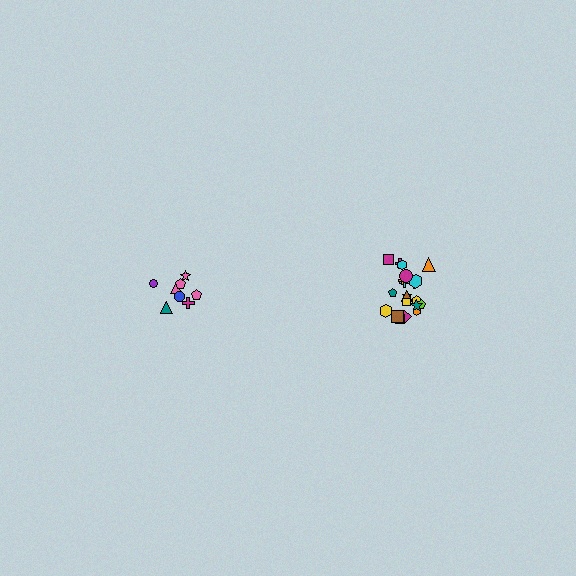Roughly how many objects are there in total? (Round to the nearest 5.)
Roughly 30 objects in total.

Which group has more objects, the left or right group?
The right group.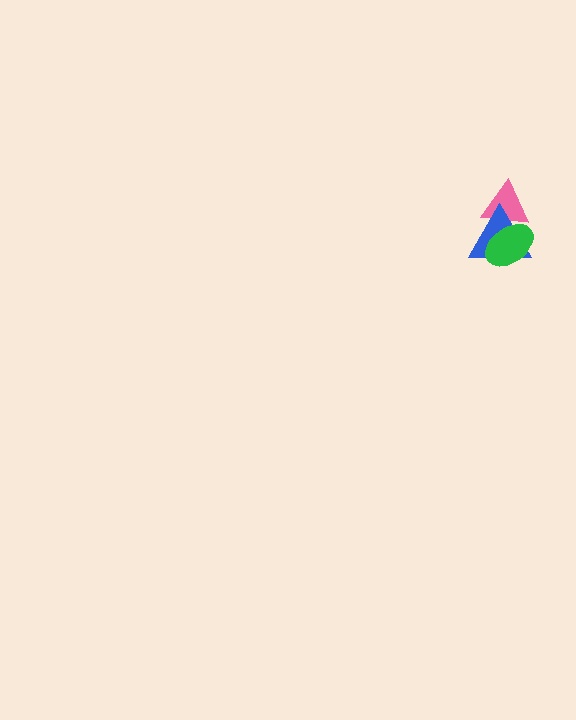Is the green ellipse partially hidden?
No, no other shape covers it.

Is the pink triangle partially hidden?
Yes, it is partially covered by another shape.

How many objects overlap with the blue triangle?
2 objects overlap with the blue triangle.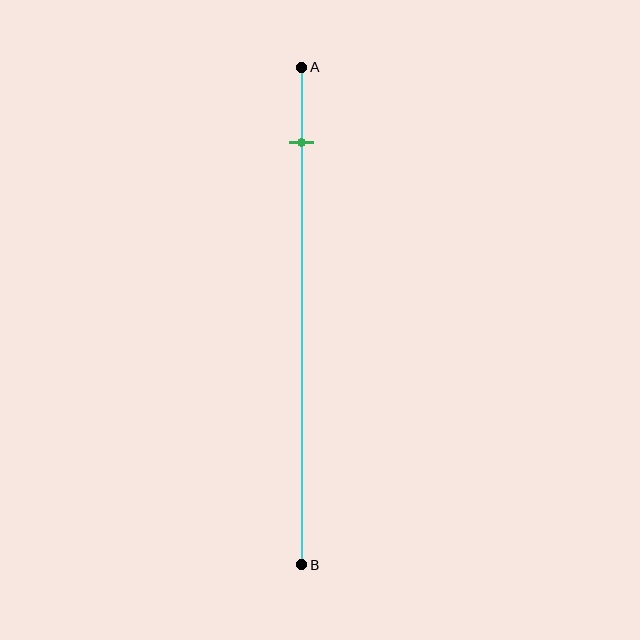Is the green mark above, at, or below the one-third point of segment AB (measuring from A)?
The green mark is above the one-third point of segment AB.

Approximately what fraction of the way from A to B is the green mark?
The green mark is approximately 15% of the way from A to B.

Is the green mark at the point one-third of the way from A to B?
No, the mark is at about 15% from A, not at the 33% one-third point.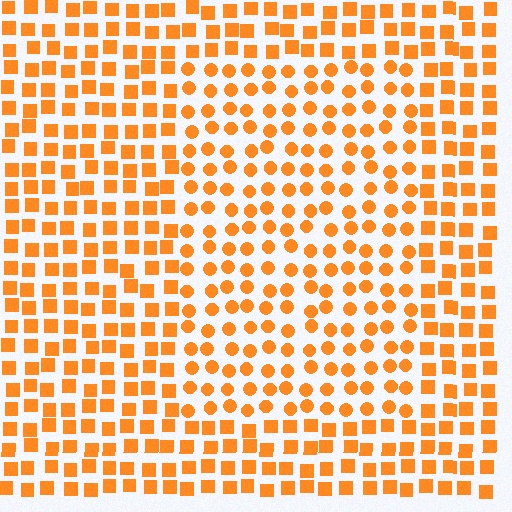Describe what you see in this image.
The image is filled with small orange elements arranged in a uniform grid. A rectangle-shaped region contains circles, while the surrounding area contains squares. The boundary is defined purely by the change in element shape.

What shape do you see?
I see a rectangle.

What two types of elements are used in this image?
The image uses circles inside the rectangle region and squares outside it.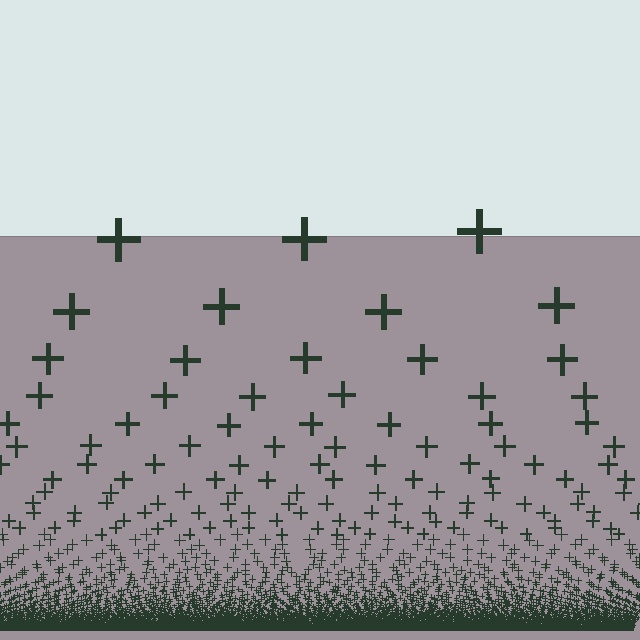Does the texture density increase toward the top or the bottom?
Density increases toward the bottom.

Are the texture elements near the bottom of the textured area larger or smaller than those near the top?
Smaller. The gradient is inverted — elements near the bottom are smaller and denser.